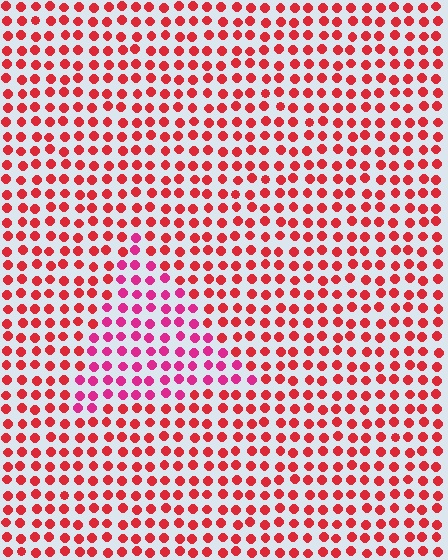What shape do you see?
I see a triangle.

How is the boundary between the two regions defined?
The boundary is defined purely by a slight shift in hue (about 30 degrees). Spacing, size, and orientation are identical on both sides.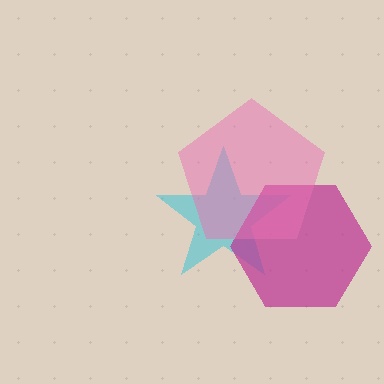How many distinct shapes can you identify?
There are 3 distinct shapes: a cyan star, a magenta hexagon, a pink pentagon.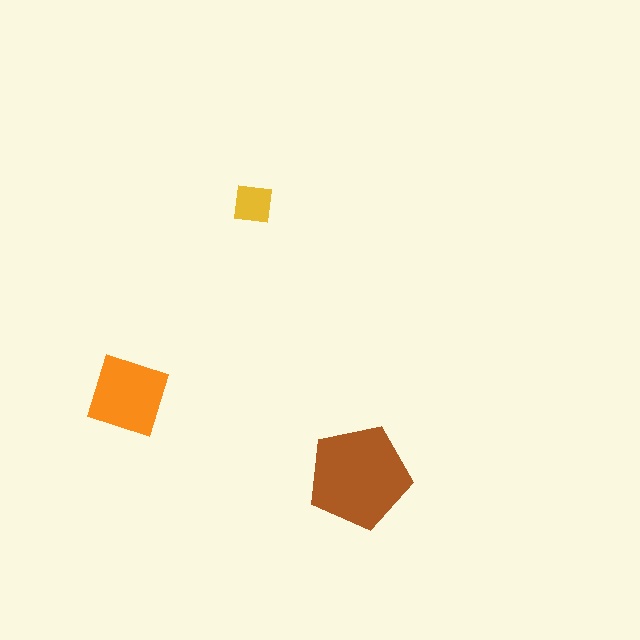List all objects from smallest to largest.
The yellow square, the orange square, the brown pentagon.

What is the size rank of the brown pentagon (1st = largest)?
1st.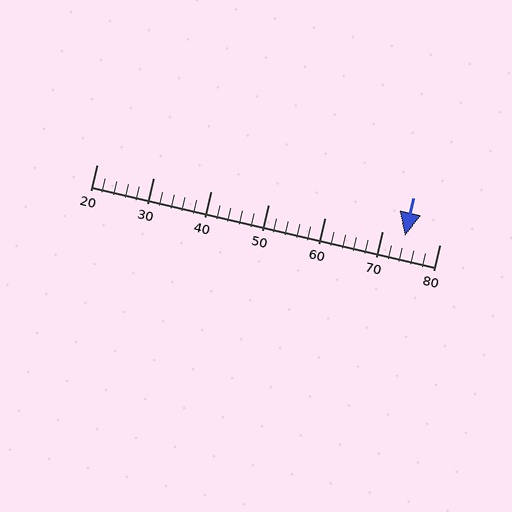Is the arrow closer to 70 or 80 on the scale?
The arrow is closer to 70.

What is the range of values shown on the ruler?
The ruler shows values from 20 to 80.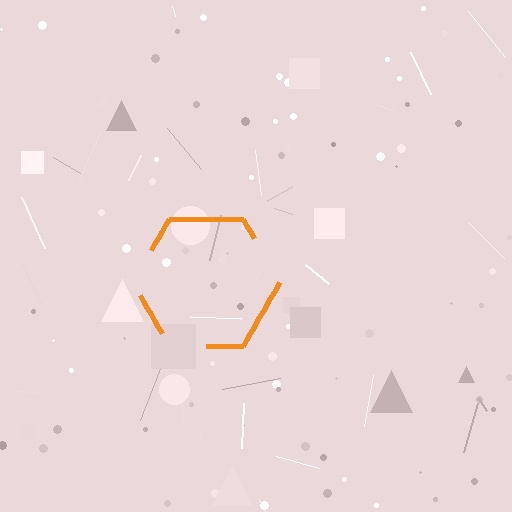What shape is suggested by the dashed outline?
The dashed outline suggests a hexagon.